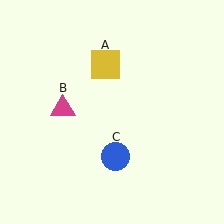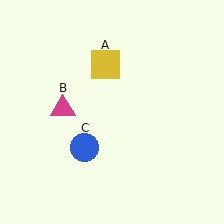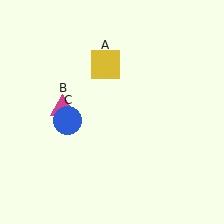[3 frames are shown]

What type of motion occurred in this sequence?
The blue circle (object C) rotated clockwise around the center of the scene.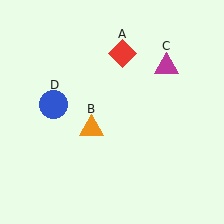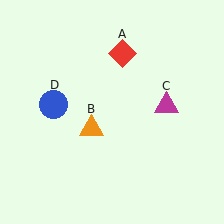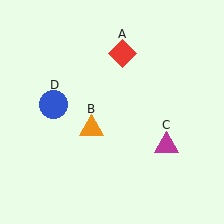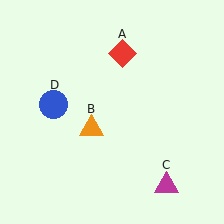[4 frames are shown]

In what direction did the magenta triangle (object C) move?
The magenta triangle (object C) moved down.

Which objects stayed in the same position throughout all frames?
Red diamond (object A) and orange triangle (object B) and blue circle (object D) remained stationary.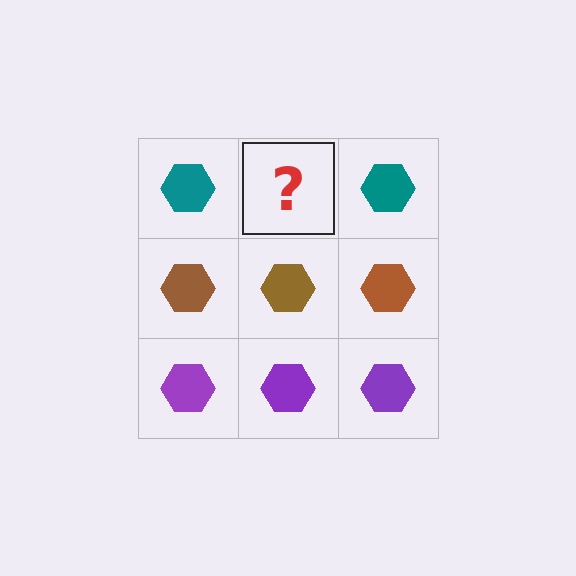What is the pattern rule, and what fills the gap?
The rule is that each row has a consistent color. The gap should be filled with a teal hexagon.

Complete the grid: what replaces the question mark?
The question mark should be replaced with a teal hexagon.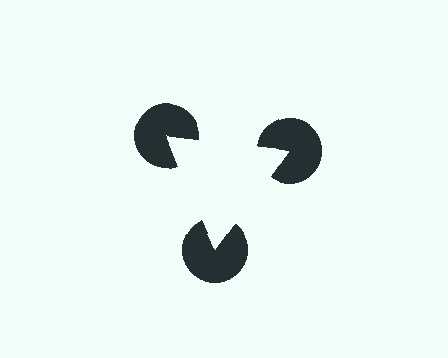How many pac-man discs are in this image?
There are 3 — one at each vertex of the illusory triangle.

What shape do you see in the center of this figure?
An illusory triangle — its edges are inferred from the aligned wedge cuts in the pac-man discs, not physically drawn.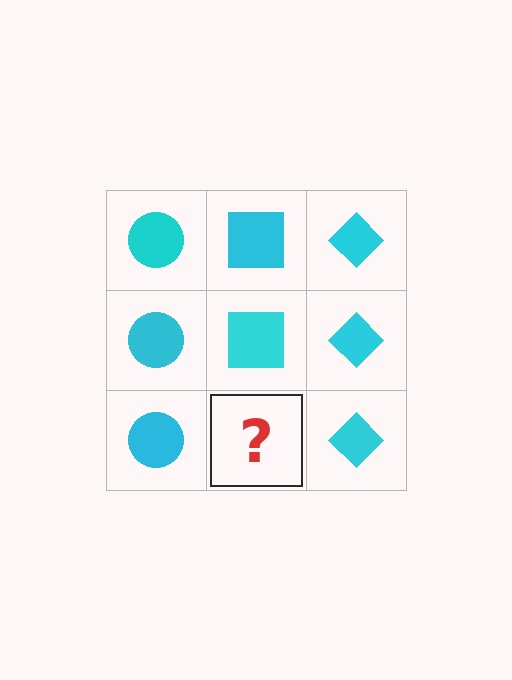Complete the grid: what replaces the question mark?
The question mark should be replaced with a cyan square.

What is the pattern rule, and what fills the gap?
The rule is that each column has a consistent shape. The gap should be filled with a cyan square.